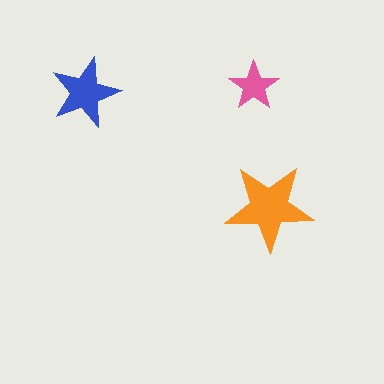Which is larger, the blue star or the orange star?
The orange one.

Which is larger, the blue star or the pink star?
The blue one.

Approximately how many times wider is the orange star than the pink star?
About 2 times wider.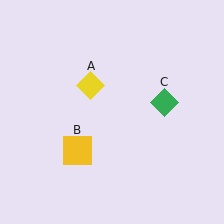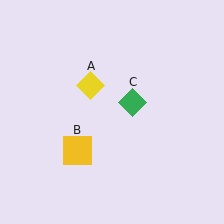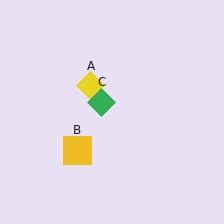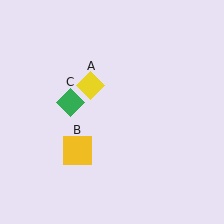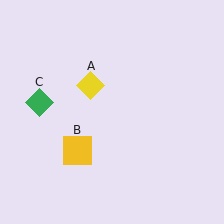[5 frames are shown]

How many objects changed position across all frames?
1 object changed position: green diamond (object C).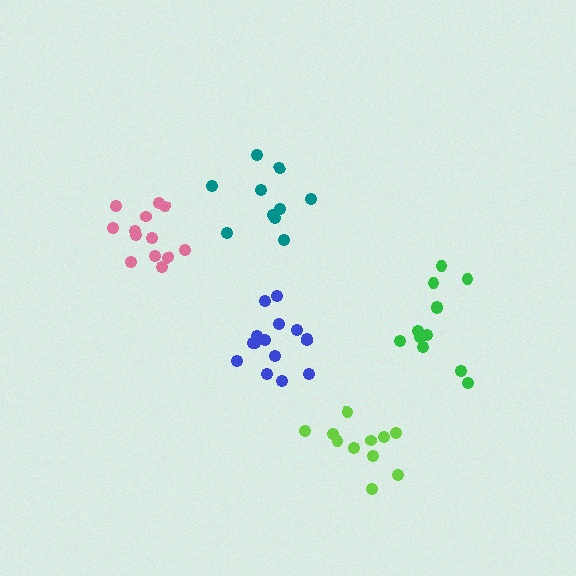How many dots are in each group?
Group 1: 13 dots, Group 2: 15 dots, Group 3: 11 dots, Group 4: 10 dots, Group 5: 12 dots (61 total).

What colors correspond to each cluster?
The clusters are colored: pink, blue, lime, teal, green.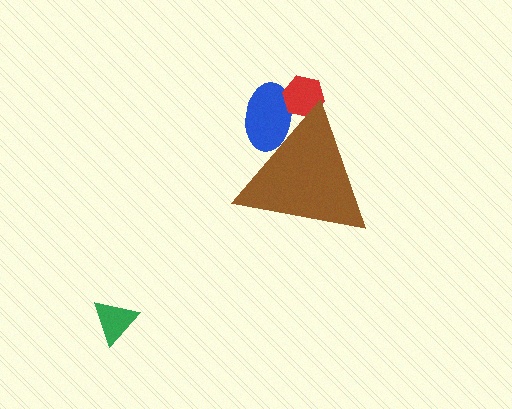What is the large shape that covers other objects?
A brown triangle.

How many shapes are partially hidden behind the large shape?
2 shapes are partially hidden.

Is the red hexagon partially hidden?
Yes, the red hexagon is partially hidden behind the brown triangle.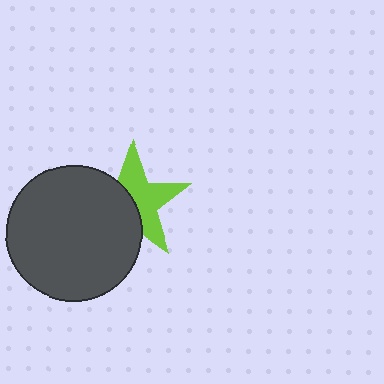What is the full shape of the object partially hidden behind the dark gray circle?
The partially hidden object is a lime star.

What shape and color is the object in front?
The object in front is a dark gray circle.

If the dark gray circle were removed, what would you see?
You would see the complete lime star.